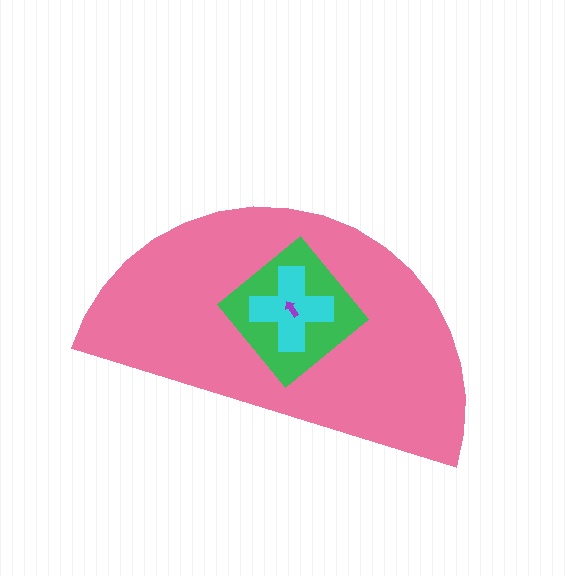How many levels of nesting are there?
4.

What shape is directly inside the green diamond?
The cyan cross.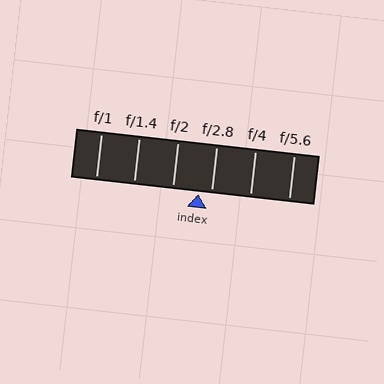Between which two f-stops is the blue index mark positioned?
The index mark is between f/2 and f/2.8.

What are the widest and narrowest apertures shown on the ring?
The widest aperture shown is f/1 and the narrowest is f/5.6.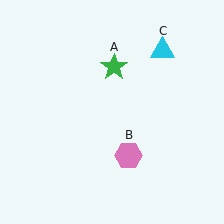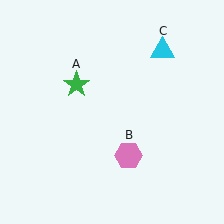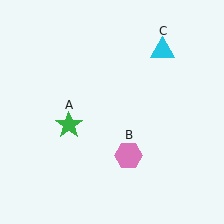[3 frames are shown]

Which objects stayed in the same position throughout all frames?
Pink hexagon (object B) and cyan triangle (object C) remained stationary.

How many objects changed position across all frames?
1 object changed position: green star (object A).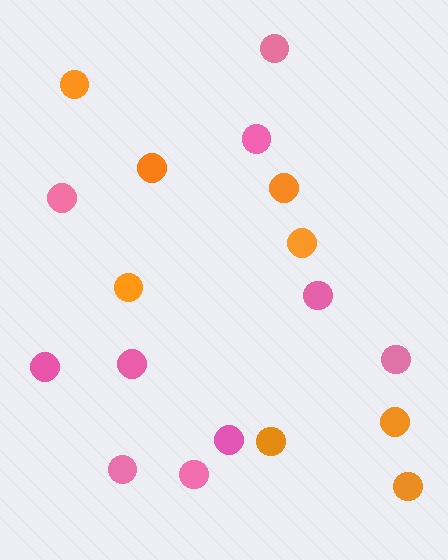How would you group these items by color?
There are 2 groups: one group of pink circles (10) and one group of orange circles (8).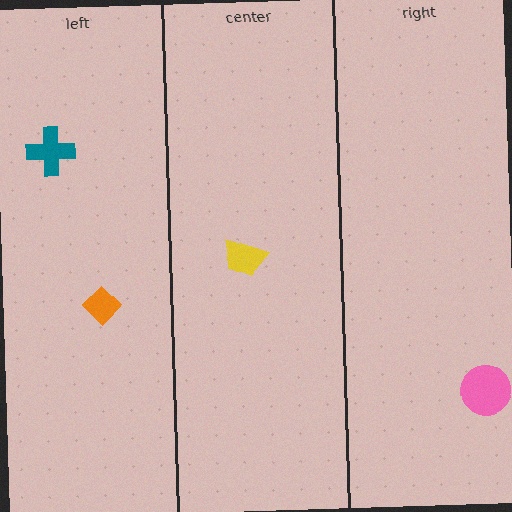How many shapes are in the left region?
2.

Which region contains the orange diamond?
The left region.